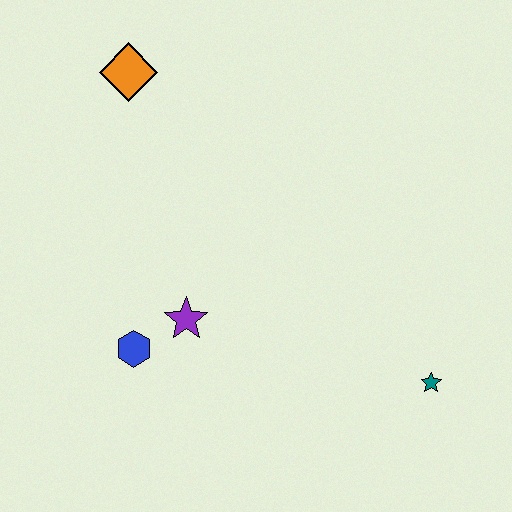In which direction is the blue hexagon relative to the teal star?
The blue hexagon is to the left of the teal star.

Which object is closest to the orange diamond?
The purple star is closest to the orange diamond.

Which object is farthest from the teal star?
The orange diamond is farthest from the teal star.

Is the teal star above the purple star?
No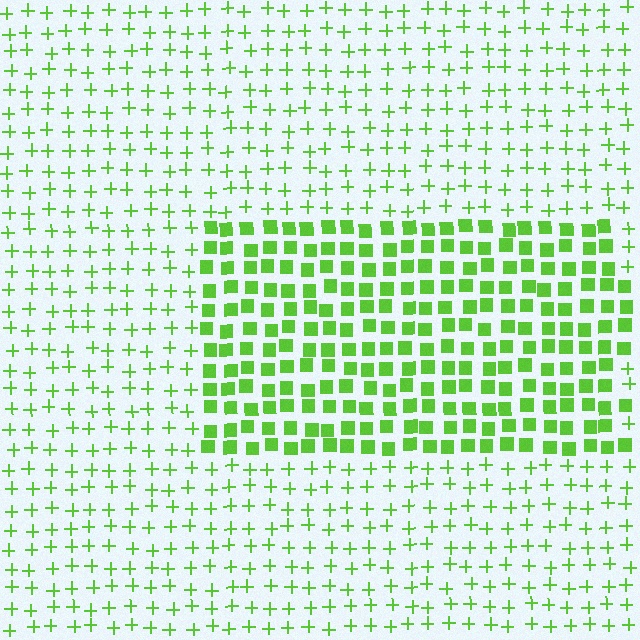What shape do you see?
I see a rectangle.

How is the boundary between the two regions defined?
The boundary is defined by a change in element shape: squares inside vs. plus signs outside. All elements share the same color and spacing.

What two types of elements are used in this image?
The image uses squares inside the rectangle region and plus signs outside it.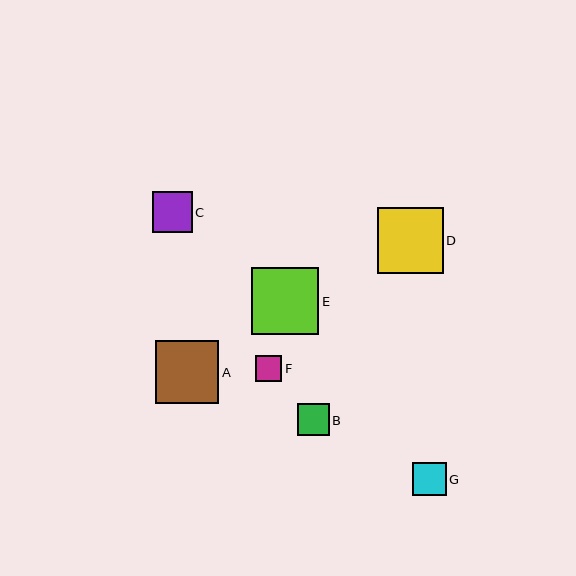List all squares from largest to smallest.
From largest to smallest: E, D, A, C, G, B, F.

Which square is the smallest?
Square F is the smallest with a size of approximately 26 pixels.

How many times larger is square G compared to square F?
Square G is approximately 1.3 times the size of square F.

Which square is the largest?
Square E is the largest with a size of approximately 67 pixels.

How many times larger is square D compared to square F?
Square D is approximately 2.5 times the size of square F.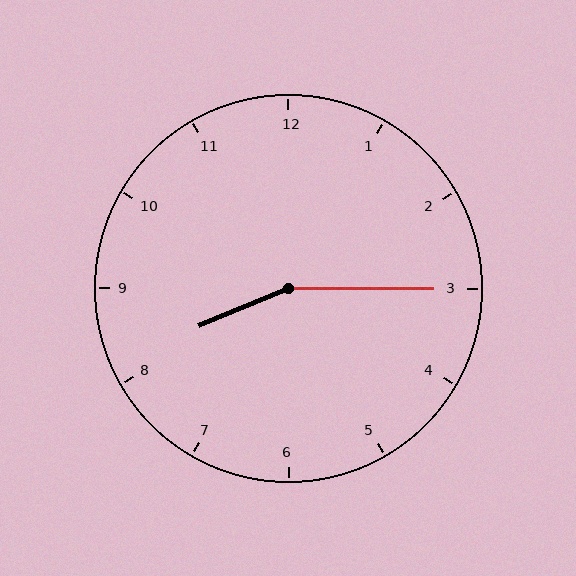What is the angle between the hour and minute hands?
Approximately 158 degrees.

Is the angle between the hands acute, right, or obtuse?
It is obtuse.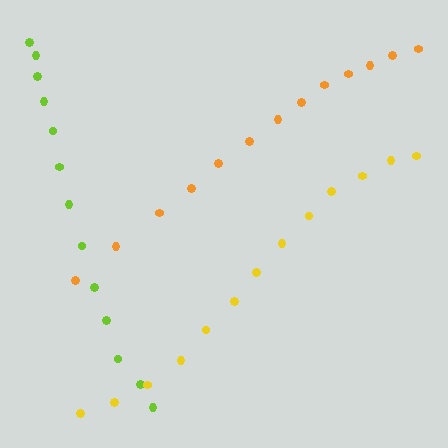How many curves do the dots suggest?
There are 3 distinct paths.